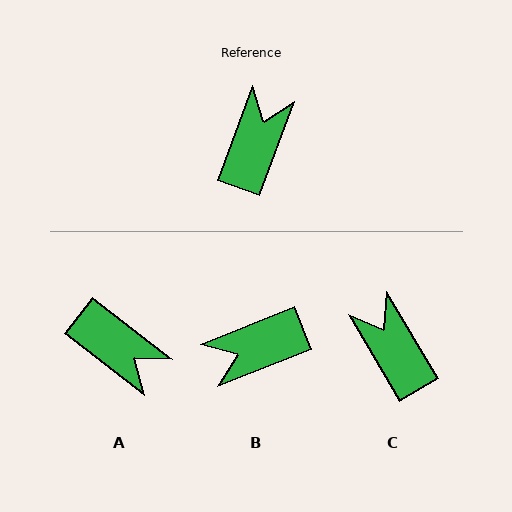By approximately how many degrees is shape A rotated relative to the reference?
Approximately 107 degrees clockwise.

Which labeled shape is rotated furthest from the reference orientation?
B, about 132 degrees away.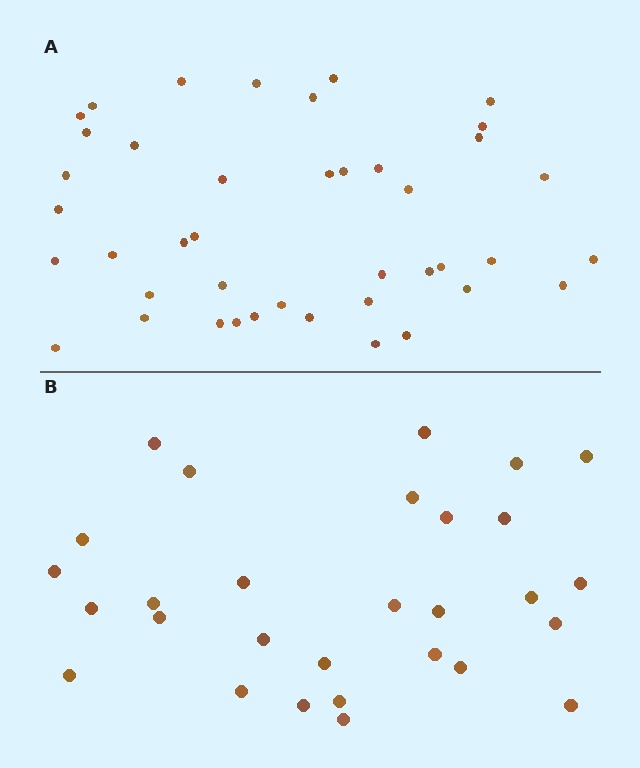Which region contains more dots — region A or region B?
Region A (the top region) has more dots.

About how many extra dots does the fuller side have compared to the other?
Region A has approximately 15 more dots than region B.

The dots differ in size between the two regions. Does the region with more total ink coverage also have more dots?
No. Region B has more total ink coverage because its dots are larger, but region A actually contains more individual dots. Total area can be misleading — the number of items is what matters here.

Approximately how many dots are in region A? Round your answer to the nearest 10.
About 40 dots. (The exact count is 42, which rounds to 40.)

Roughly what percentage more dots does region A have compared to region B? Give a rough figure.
About 45% more.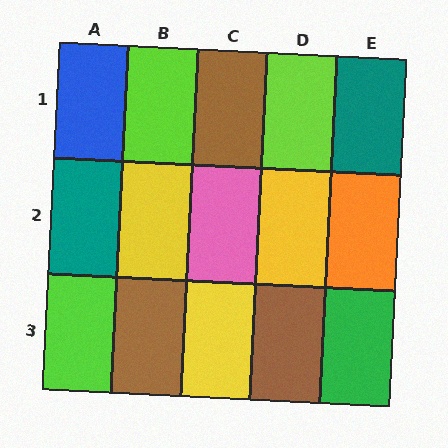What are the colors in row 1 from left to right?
Blue, lime, brown, lime, teal.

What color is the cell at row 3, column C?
Yellow.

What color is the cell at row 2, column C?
Pink.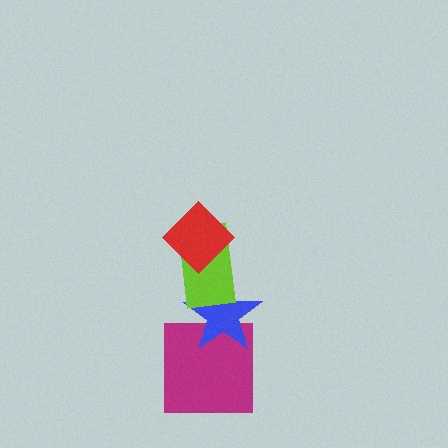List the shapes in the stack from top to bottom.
From top to bottom: the red diamond, the lime rectangle, the blue star, the magenta square.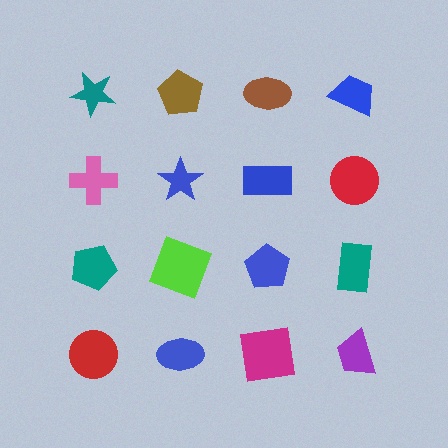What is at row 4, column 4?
A purple trapezoid.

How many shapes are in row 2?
4 shapes.